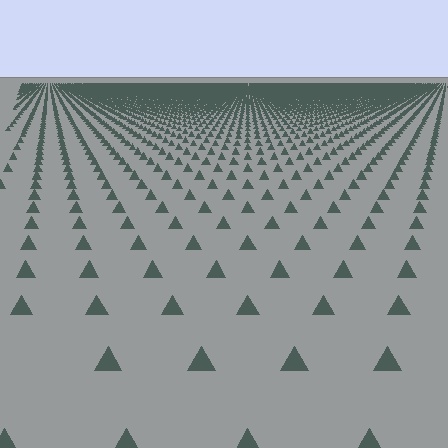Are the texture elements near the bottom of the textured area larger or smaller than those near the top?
Larger. Near the bottom, elements are closer to the viewer and appear at a bigger on-screen size.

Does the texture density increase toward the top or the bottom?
Density increases toward the top.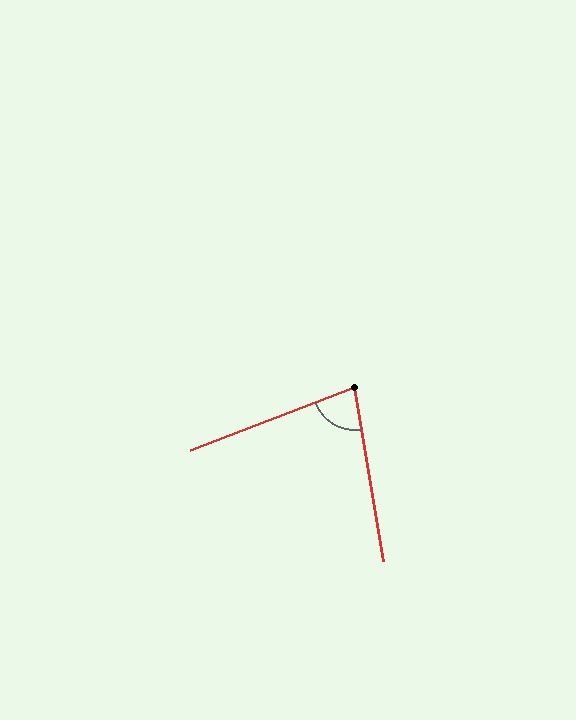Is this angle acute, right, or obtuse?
It is acute.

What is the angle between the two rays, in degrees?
Approximately 78 degrees.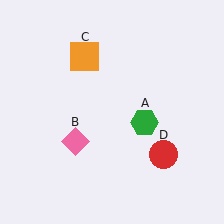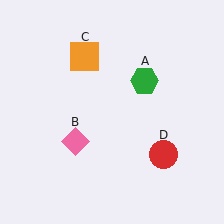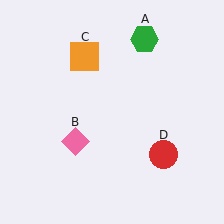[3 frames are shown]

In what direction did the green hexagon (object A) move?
The green hexagon (object A) moved up.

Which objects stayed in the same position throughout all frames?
Pink diamond (object B) and orange square (object C) and red circle (object D) remained stationary.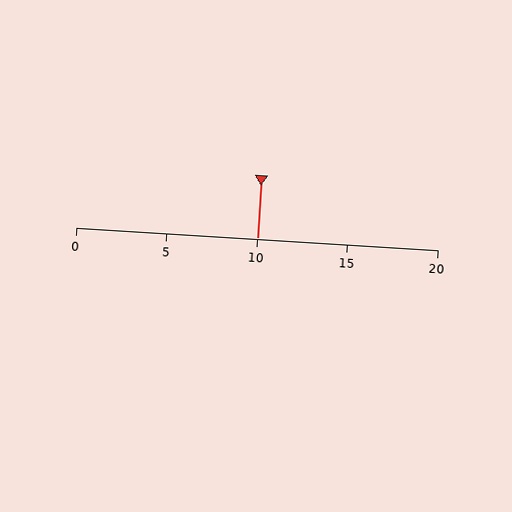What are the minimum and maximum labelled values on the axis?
The axis runs from 0 to 20.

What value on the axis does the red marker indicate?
The marker indicates approximately 10.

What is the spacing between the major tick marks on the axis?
The major ticks are spaced 5 apart.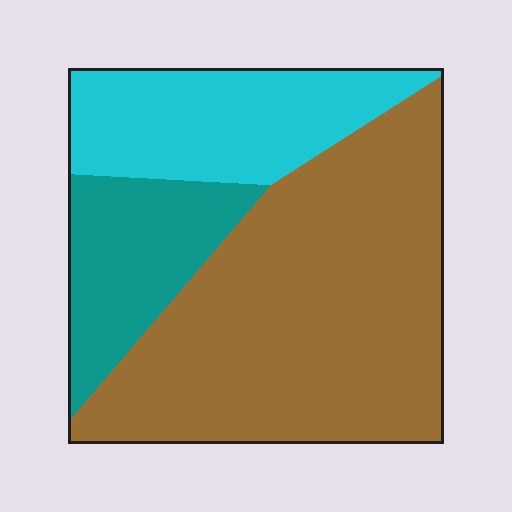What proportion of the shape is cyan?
Cyan covers 24% of the shape.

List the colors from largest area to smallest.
From largest to smallest: brown, cyan, teal.